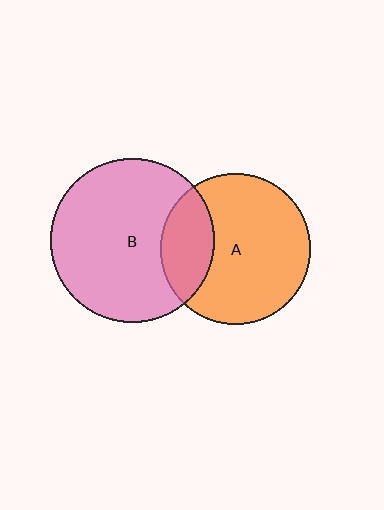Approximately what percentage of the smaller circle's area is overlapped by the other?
Approximately 25%.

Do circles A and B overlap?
Yes.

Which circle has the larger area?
Circle B (pink).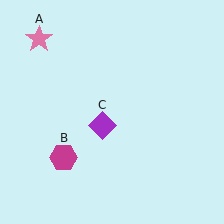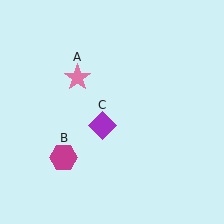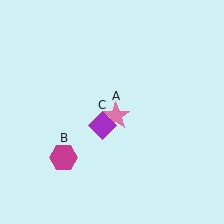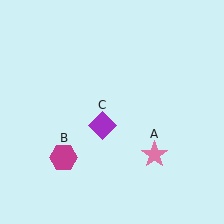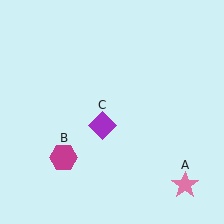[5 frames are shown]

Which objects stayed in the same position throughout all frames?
Magenta hexagon (object B) and purple diamond (object C) remained stationary.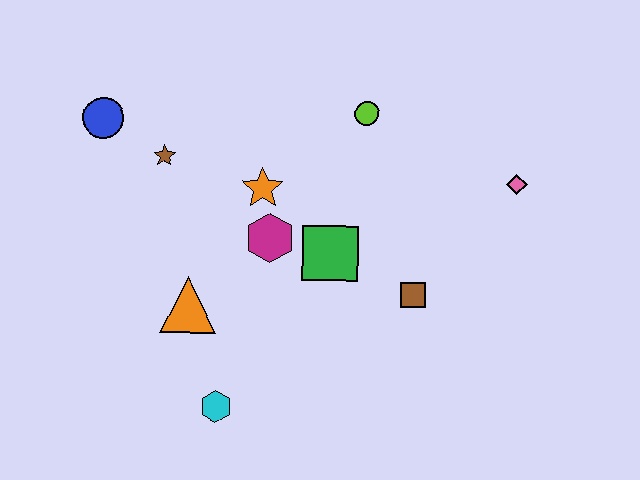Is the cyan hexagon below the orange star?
Yes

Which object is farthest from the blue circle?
The pink diamond is farthest from the blue circle.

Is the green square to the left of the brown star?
No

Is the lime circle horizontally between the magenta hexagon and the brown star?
No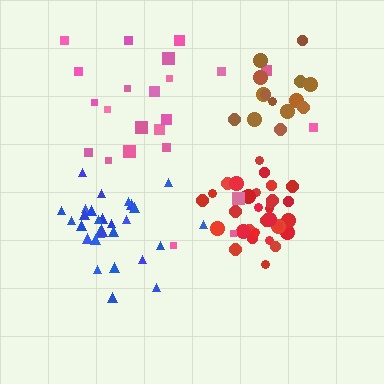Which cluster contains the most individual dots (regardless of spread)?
Red (32).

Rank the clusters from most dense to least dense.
red, blue, brown, pink.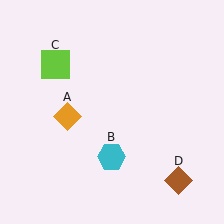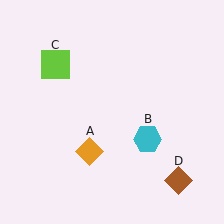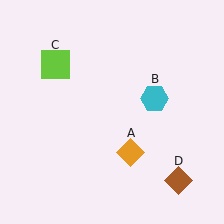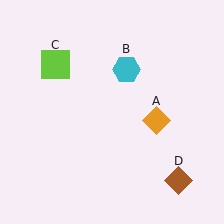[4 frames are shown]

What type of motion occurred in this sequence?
The orange diamond (object A), cyan hexagon (object B) rotated counterclockwise around the center of the scene.